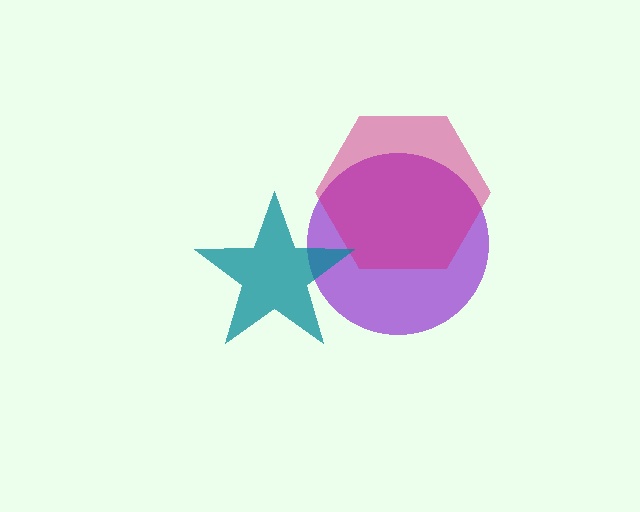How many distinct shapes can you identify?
There are 3 distinct shapes: a purple circle, a magenta hexagon, a teal star.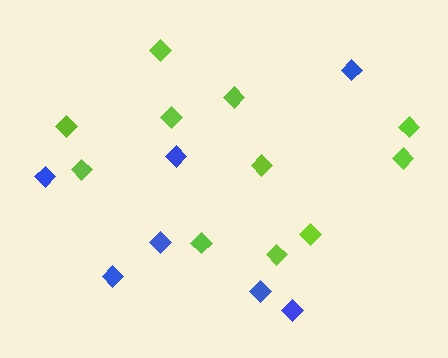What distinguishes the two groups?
There are 2 groups: one group of blue diamonds (7) and one group of lime diamonds (11).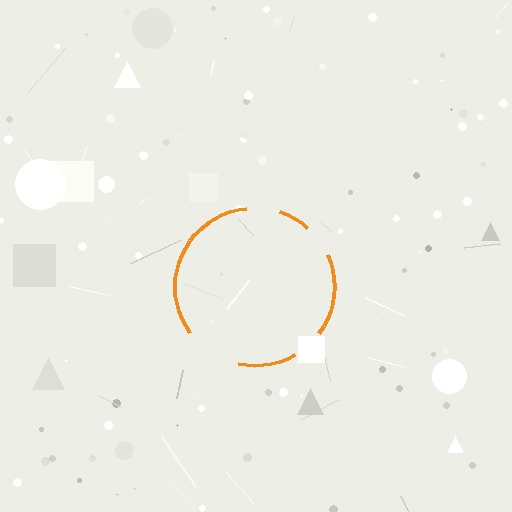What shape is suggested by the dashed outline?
The dashed outline suggests a circle.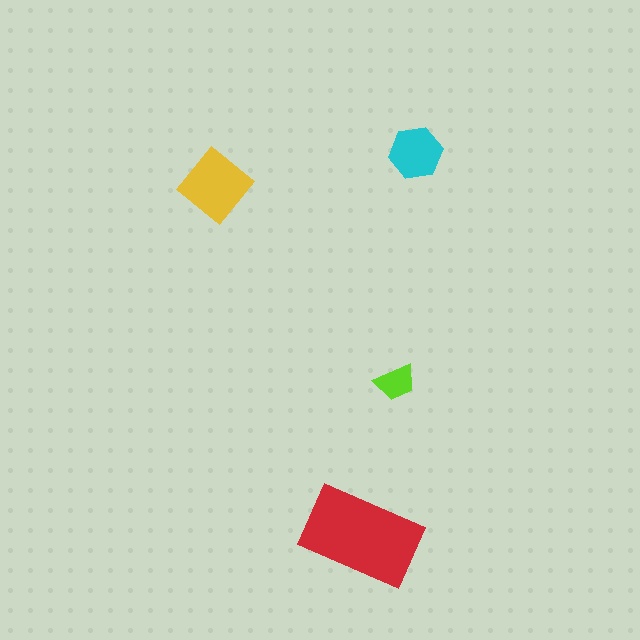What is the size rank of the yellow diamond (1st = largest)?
2nd.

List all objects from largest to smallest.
The red rectangle, the yellow diamond, the cyan hexagon, the lime trapezoid.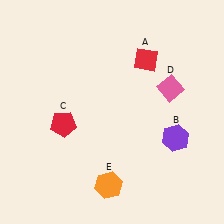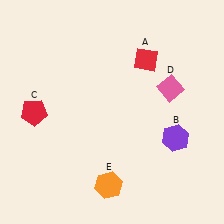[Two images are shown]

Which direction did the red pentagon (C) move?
The red pentagon (C) moved left.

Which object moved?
The red pentagon (C) moved left.